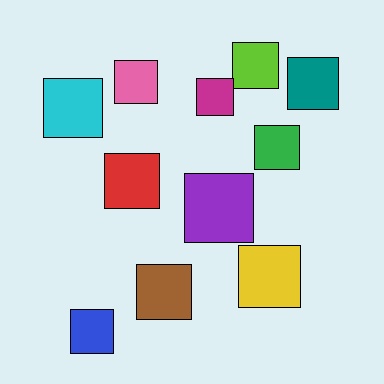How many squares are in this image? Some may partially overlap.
There are 11 squares.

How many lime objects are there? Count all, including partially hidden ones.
There is 1 lime object.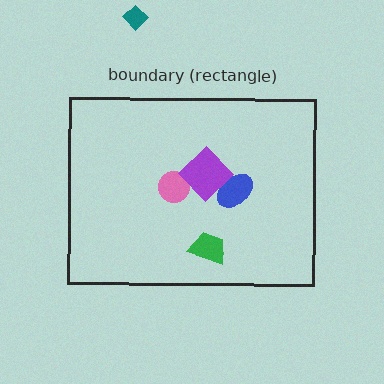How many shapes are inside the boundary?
4 inside, 1 outside.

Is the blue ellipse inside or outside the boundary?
Inside.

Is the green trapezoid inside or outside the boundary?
Inside.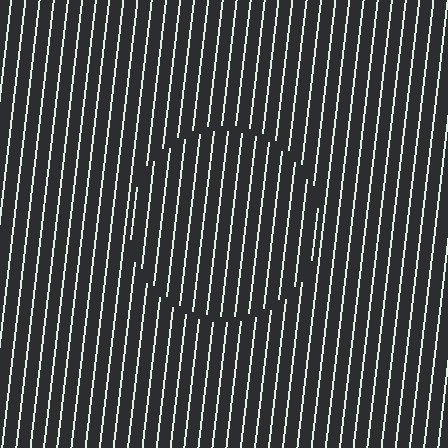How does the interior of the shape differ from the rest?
The interior of the shape contains the same grating, shifted by half a period — the contour is defined by the phase discontinuity where line-ends from the inner and outer gratings abut.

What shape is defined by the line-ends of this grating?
An illusory circle. The interior of the shape contains the same grating, shifted by half a period — the contour is defined by the phase discontinuity where line-ends from the inner and outer gratings abut.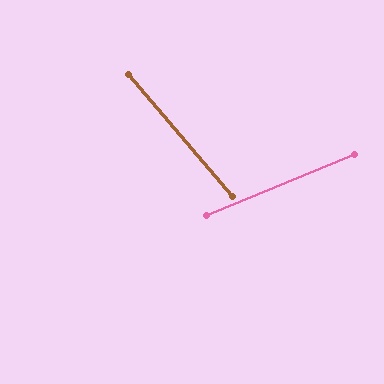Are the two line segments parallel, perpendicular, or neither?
Neither parallel nor perpendicular — they differ by about 72°.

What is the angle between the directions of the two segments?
Approximately 72 degrees.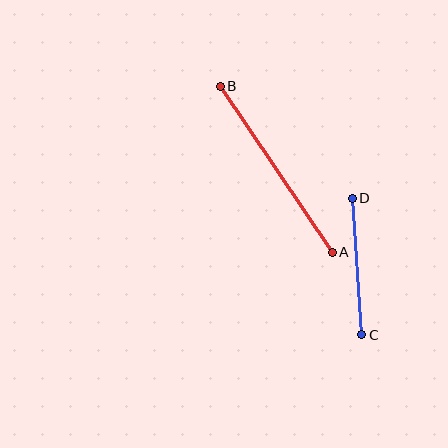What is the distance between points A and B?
The distance is approximately 200 pixels.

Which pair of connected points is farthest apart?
Points A and B are farthest apart.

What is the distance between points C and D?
The distance is approximately 137 pixels.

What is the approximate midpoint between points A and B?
The midpoint is at approximately (276, 169) pixels.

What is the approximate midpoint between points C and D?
The midpoint is at approximately (357, 267) pixels.